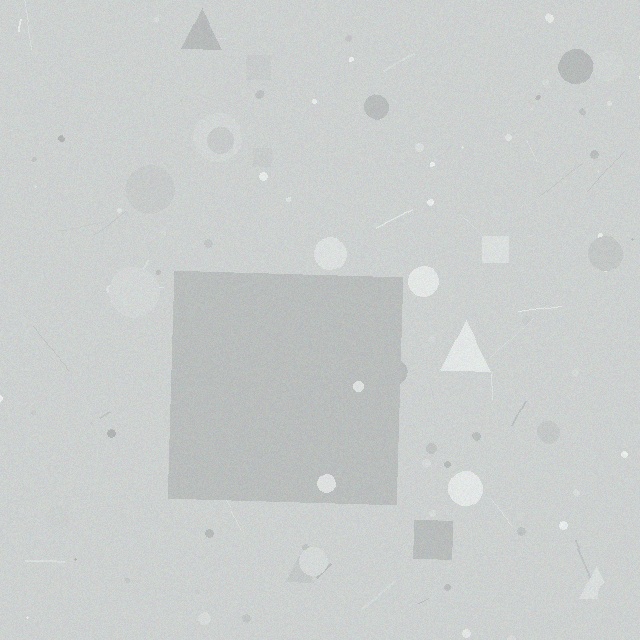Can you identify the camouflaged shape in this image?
The camouflaged shape is a square.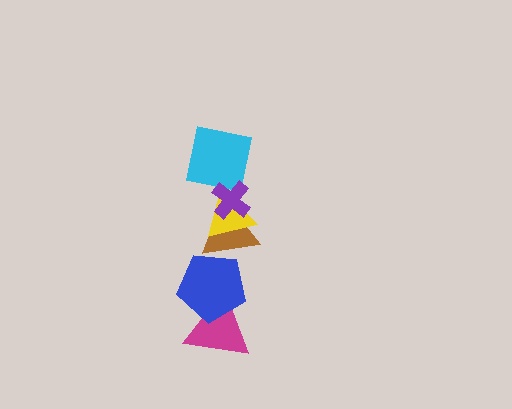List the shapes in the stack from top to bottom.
From top to bottom: the purple cross, the cyan square, the yellow triangle, the brown triangle, the blue pentagon, the magenta triangle.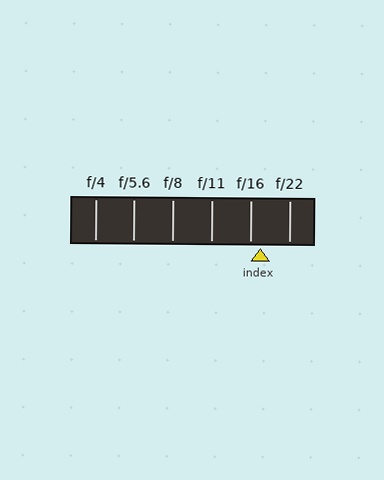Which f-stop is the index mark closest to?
The index mark is closest to f/16.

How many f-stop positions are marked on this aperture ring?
There are 6 f-stop positions marked.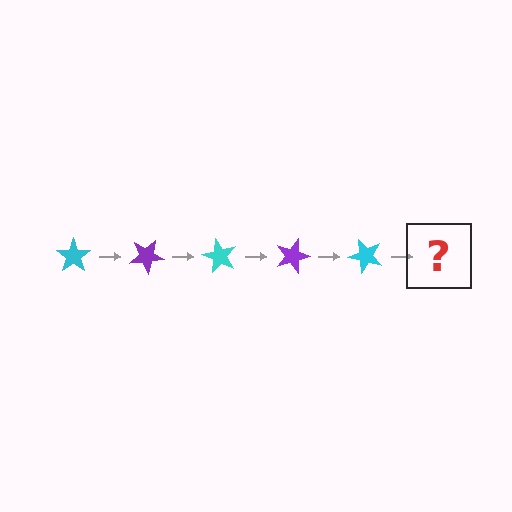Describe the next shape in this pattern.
It should be a purple star, rotated 150 degrees from the start.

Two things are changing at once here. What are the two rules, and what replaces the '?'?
The two rules are that it rotates 30 degrees each step and the color cycles through cyan and purple. The '?' should be a purple star, rotated 150 degrees from the start.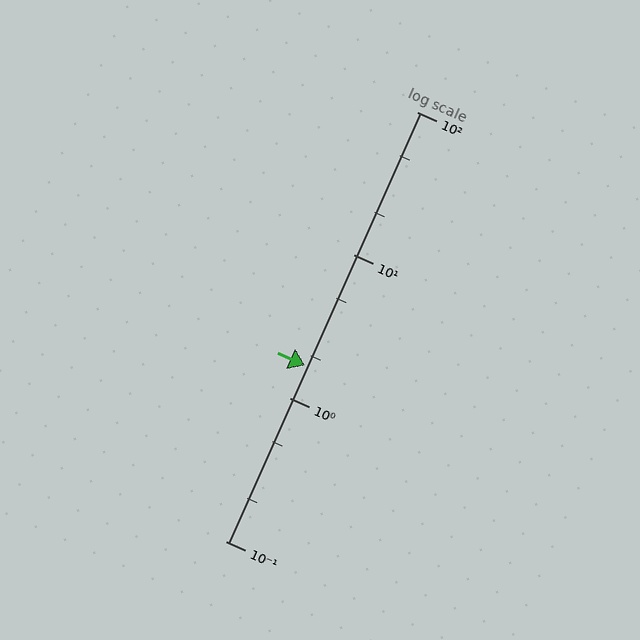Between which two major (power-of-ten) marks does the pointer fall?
The pointer is between 1 and 10.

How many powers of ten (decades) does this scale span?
The scale spans 3 decades, from 0.1 to 100.